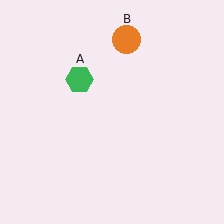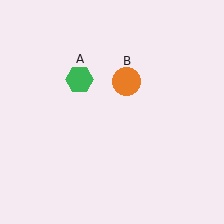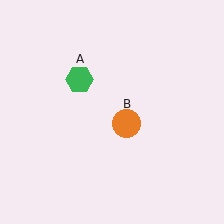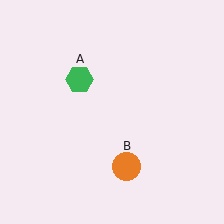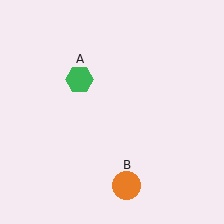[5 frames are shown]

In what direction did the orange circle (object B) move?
The orange circle (object B) moved down.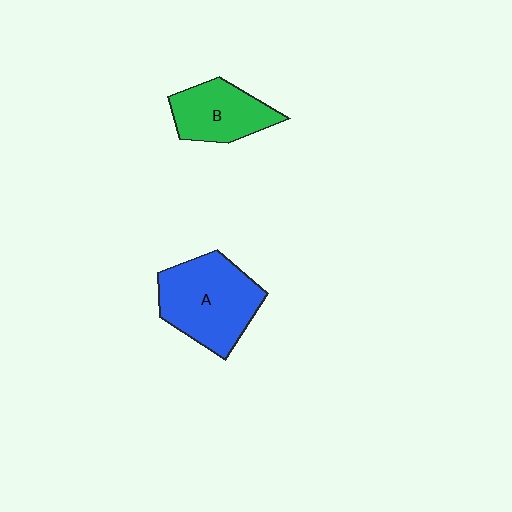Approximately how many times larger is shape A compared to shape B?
Approximately 1.5 times.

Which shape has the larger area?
Shape A (blue).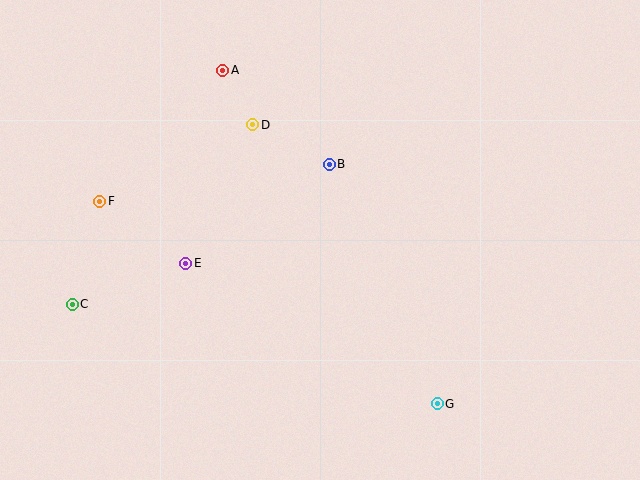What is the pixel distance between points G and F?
The distance between G and F is 394 pixels.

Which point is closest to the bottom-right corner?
Point G is closest to the bottom-right corner.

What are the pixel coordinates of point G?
Point G is at (437, 404).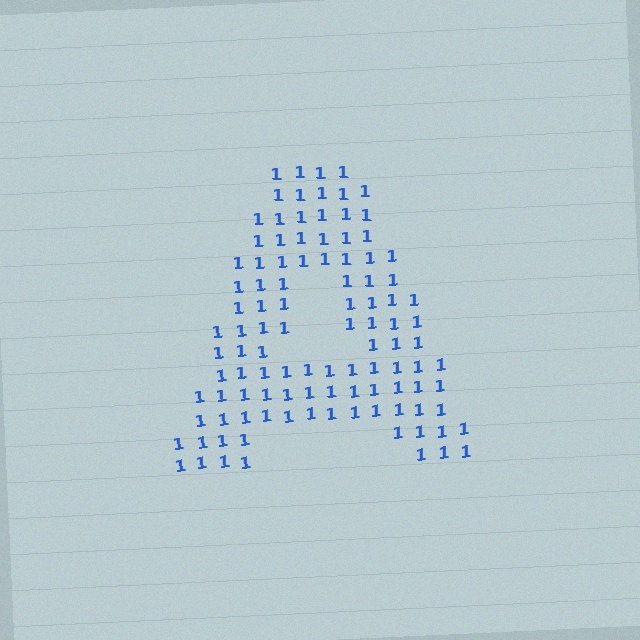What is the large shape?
The large shape is the letter A.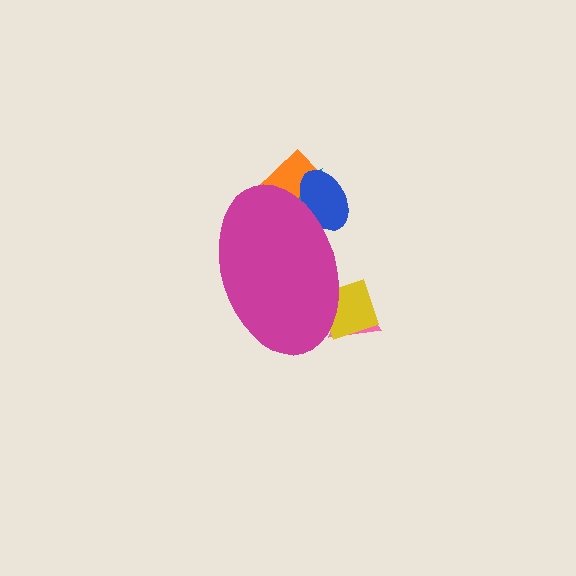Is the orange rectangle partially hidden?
Yes, the orange rectangle is partially hidden behind the magenta ellipse.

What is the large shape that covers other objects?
A magenta ellipse.